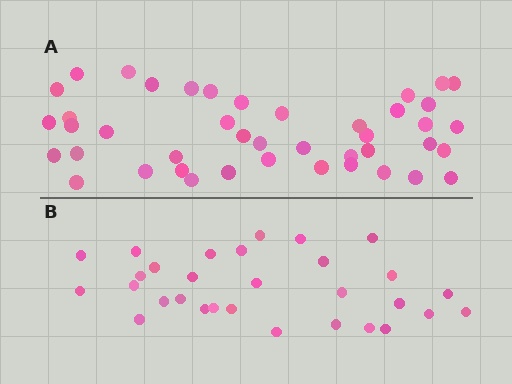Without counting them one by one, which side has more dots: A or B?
Region A (the top region) has more dots.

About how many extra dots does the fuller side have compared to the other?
Region A has approximately 15 more dots than region B.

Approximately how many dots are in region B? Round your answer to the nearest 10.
About 30 dots.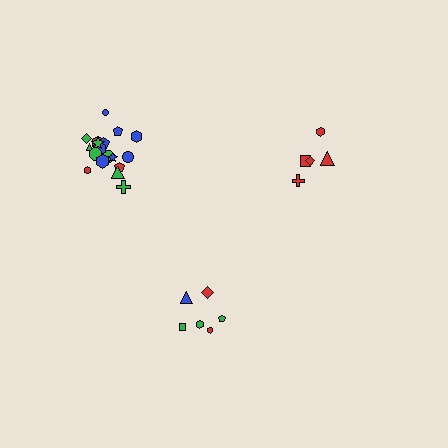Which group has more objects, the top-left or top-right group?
The top-left group.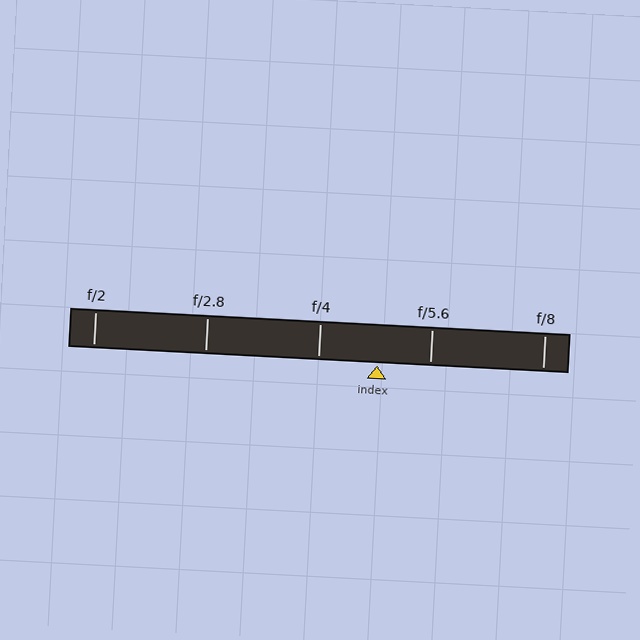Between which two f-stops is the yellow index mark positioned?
The index mark is between f/4 and f/5.6.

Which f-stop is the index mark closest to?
The index mark is closest to f/5.6.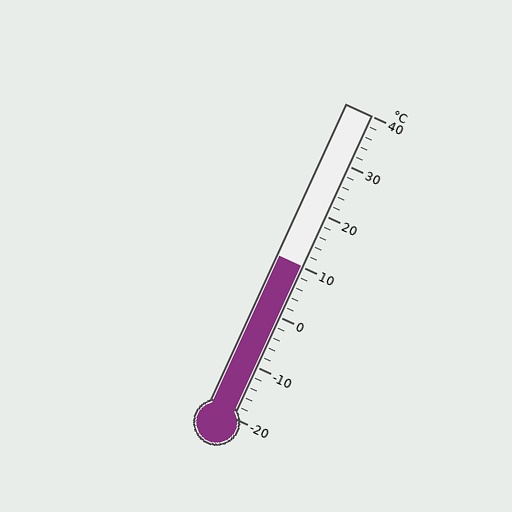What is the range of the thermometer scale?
The thermometer scale ranges from -20°C to 40°C.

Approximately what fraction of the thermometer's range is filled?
The thermometer is filled to approximately 50% of its range.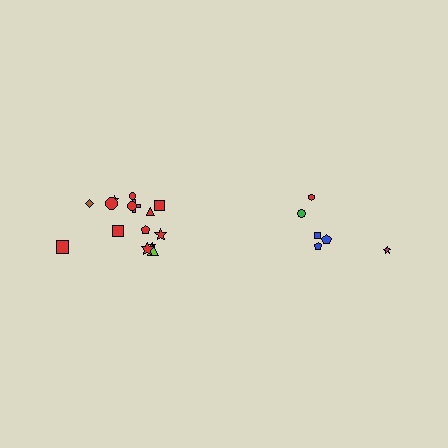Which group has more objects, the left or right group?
The left group.